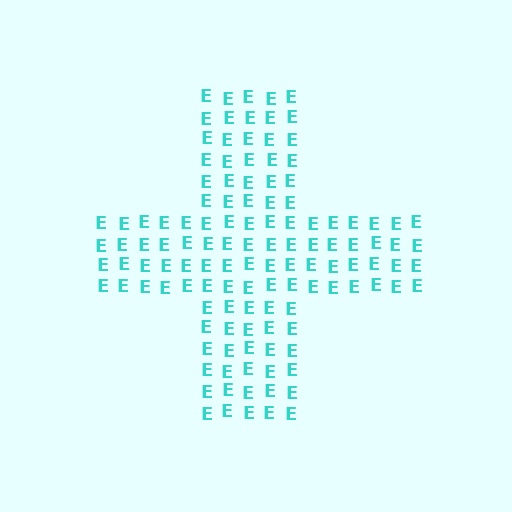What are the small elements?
The small elements are letter E's.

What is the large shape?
The large shape is a cross.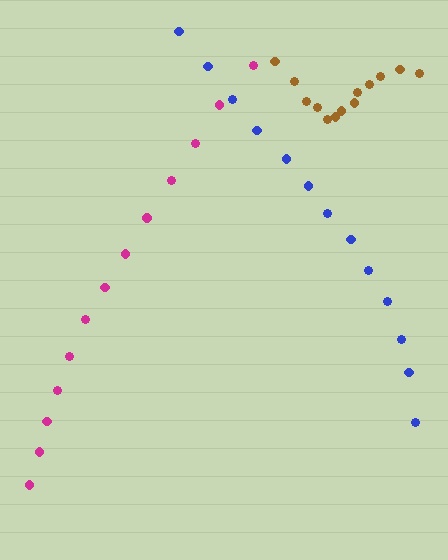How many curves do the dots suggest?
There are 3 distinct paths.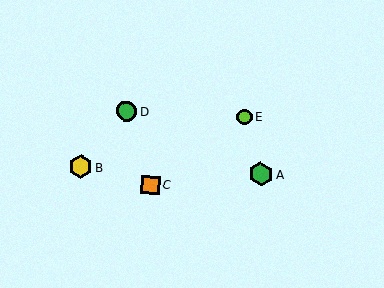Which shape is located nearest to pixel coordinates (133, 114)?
The green circle (labeled D) at (127, 111) is nearest to that location.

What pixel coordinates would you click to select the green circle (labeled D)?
Click at (127, 111) to select the green circle D.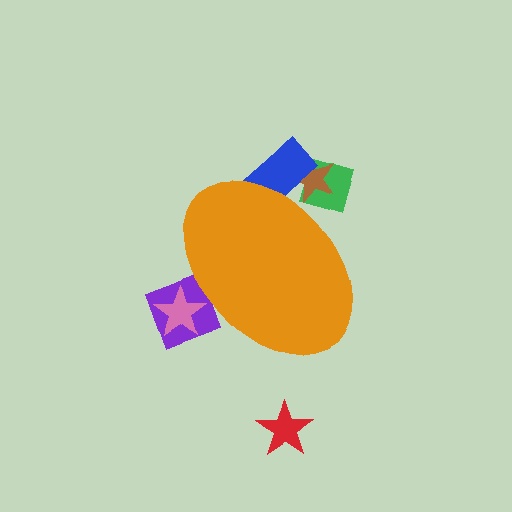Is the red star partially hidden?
No, the red star is fully visible.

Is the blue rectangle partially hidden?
Yes, the blue rectangle is partially hidden behind the orange ellipse.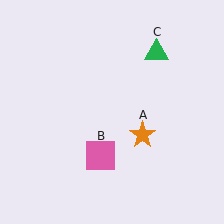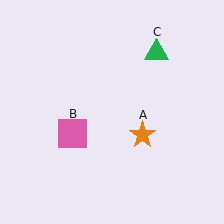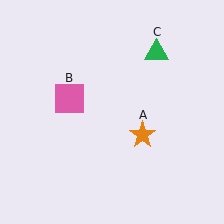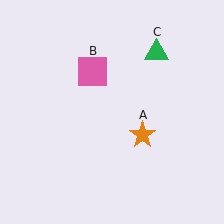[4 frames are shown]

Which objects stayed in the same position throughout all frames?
Orange star (object A) and green triangle (object C) remained stationary.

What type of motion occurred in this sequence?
The pink square (object B) rotated clockwise around the center of the scene.